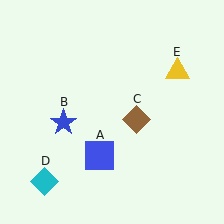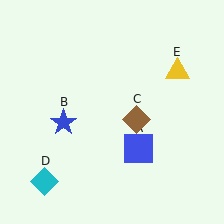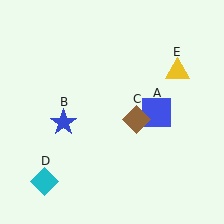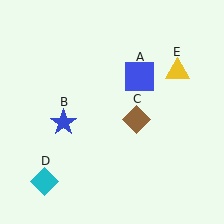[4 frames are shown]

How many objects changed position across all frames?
1 object changed position: blue square (object A).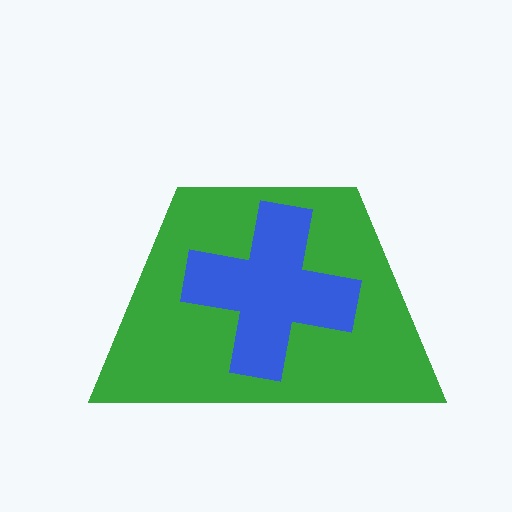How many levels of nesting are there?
2.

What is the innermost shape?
The blue cross.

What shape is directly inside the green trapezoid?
The blue cross.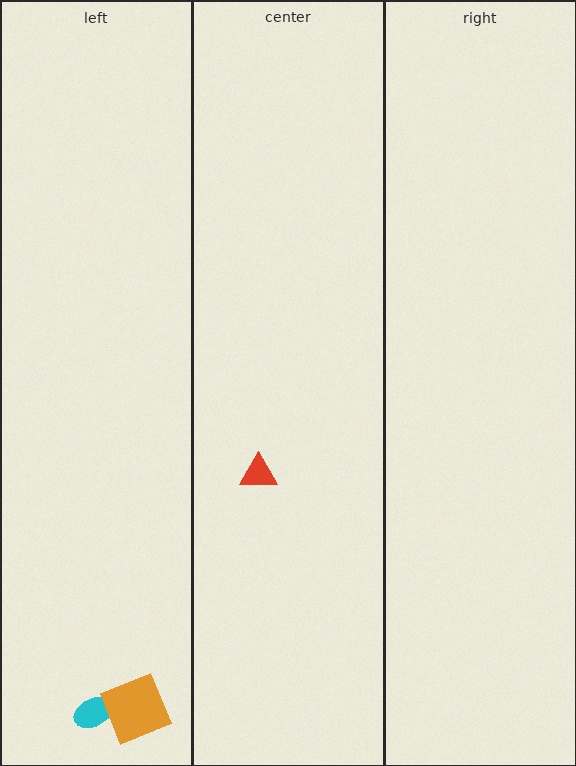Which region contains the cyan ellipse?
The left region.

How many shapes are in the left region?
2.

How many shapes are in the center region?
1.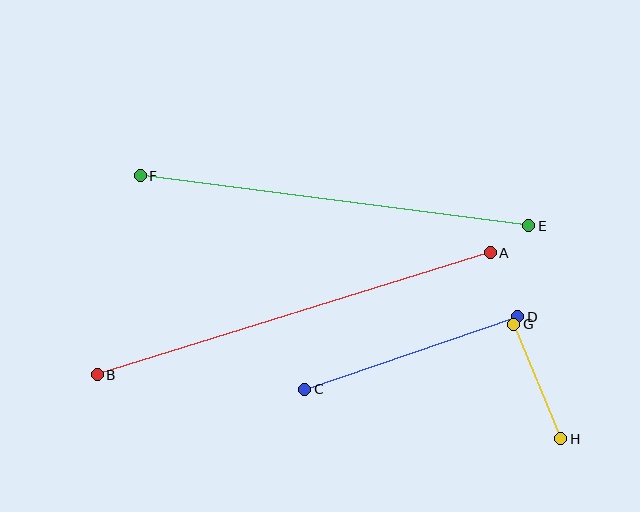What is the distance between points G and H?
The distance is approximately 124 pixels.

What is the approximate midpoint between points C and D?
The midpoint is at approximately (411, 353) pixels.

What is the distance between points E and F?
The distance is approximately 391 pixels.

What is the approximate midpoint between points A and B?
The midpoint is at approximately (294, 314) pixels.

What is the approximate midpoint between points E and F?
The midpoint is at approximately (335, 201) pixels.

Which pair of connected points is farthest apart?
Points A and B are farthest apart.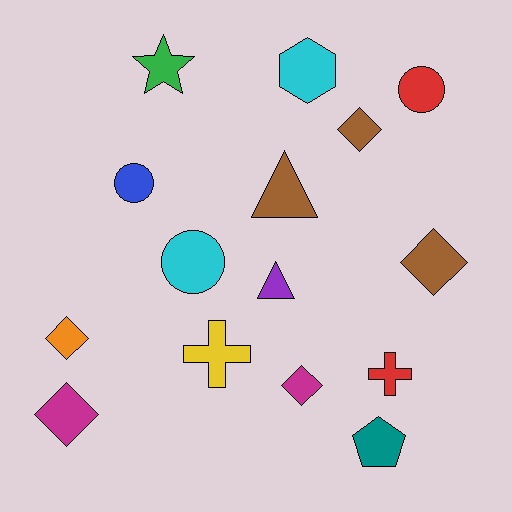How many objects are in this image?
There are 15 objects.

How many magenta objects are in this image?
There are 2 magenta objects.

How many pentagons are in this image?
There is 1 pentagon.